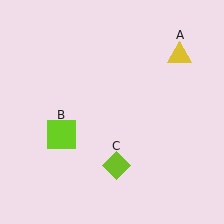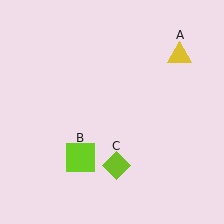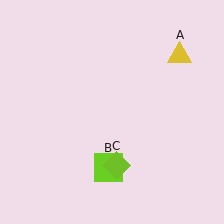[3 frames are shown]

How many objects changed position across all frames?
1 object changed position: lime square (object B).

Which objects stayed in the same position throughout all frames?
Yellow triangle (object A) and lime diamond (object C) remained stationary.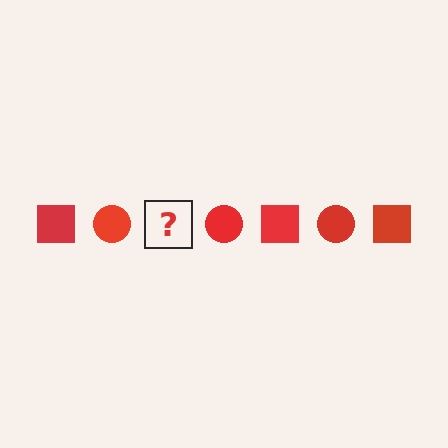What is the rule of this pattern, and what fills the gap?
The rule is that the pattern cycles through square, circle shapes in red. The gap should be filled with a red square.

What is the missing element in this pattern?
The missing element is a red square.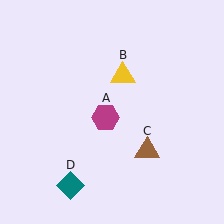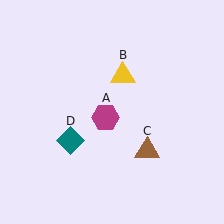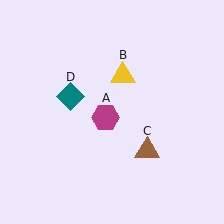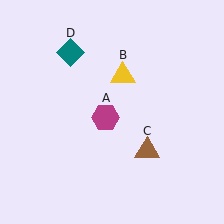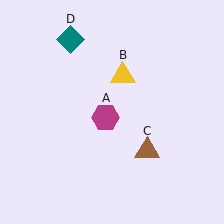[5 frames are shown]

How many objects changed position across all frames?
1 object changed position: teal diamond (object D).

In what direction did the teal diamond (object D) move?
The teal diamond (object D) moved up.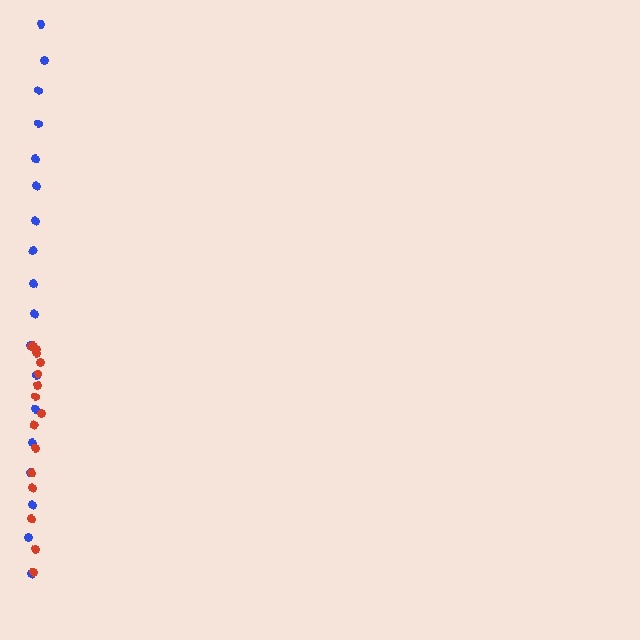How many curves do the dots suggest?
There are 2 distinct paths.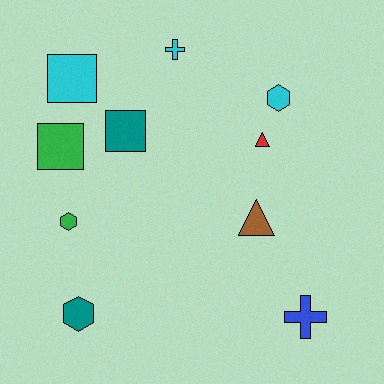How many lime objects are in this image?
There are no lime objects.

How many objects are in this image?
There are 10 objects.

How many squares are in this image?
There are 3 squares.